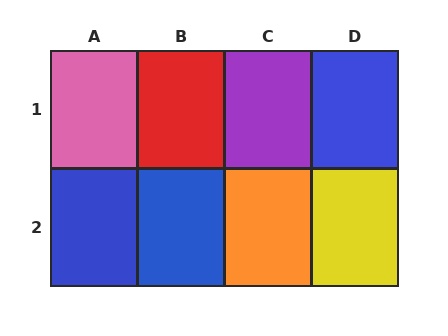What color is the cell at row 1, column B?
Red.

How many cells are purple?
1 cell is purple.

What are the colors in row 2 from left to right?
Blue, blue, orange, yellow.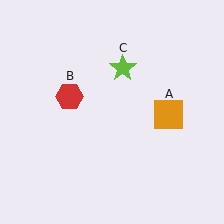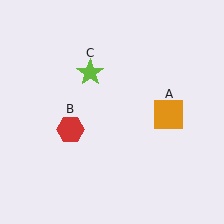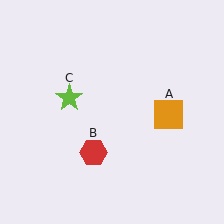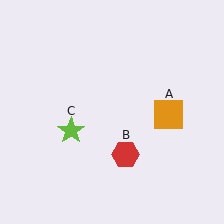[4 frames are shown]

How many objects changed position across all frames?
2 objects changed position: red hexagon (object B), lime star (object C).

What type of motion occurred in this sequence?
The red hexagon (object B), lime star (object C) rotated counterclockwise around the center of the scene.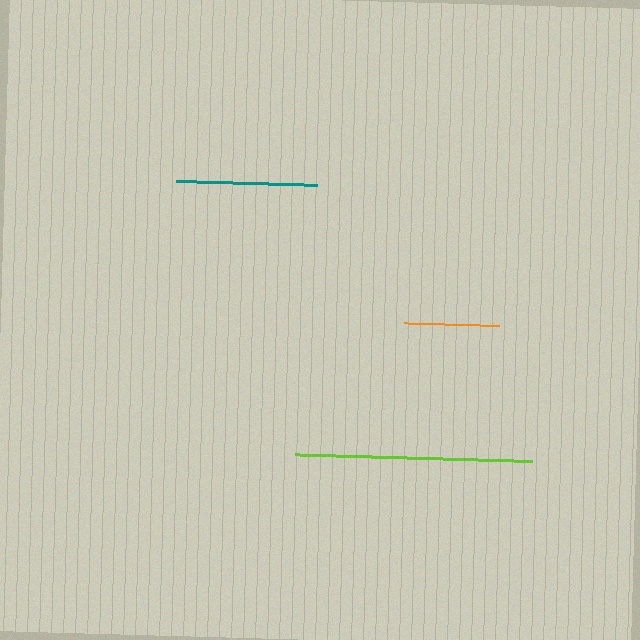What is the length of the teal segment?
The teal segment is approximately 141 pixels long.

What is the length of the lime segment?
The lime segment is approximately 237 pixels long.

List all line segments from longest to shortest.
From longest to shortest: lime, teal, orange.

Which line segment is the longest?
The lime line is the longest at approximately 237 pixels.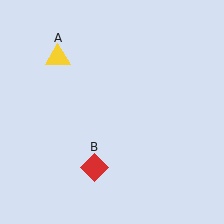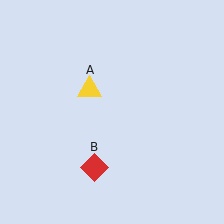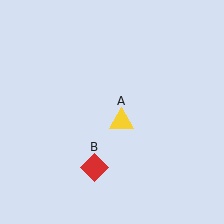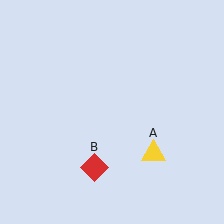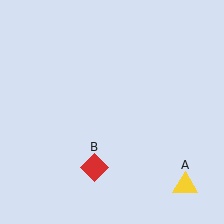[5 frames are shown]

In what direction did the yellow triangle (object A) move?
The yellow triangle (object A) moved down and to the right.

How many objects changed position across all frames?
1 object changed position: yellow triangle (object A).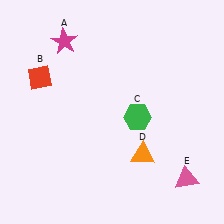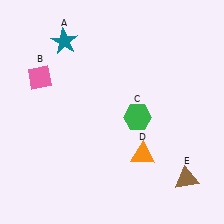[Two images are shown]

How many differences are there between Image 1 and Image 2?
There are 3 differences between the two images.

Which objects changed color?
A changed from magenta to teal. B changed from red to pink. E changed from pink to brown.